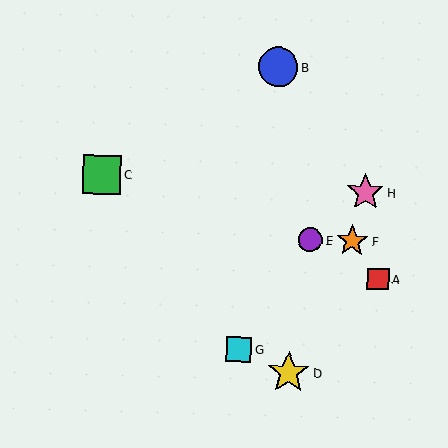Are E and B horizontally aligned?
No, E is at y≈240 and B is at y≈67.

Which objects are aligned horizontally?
Objects E, F are aligned horizontally.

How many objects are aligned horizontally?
2 objects (E, F) are aligned horizontally.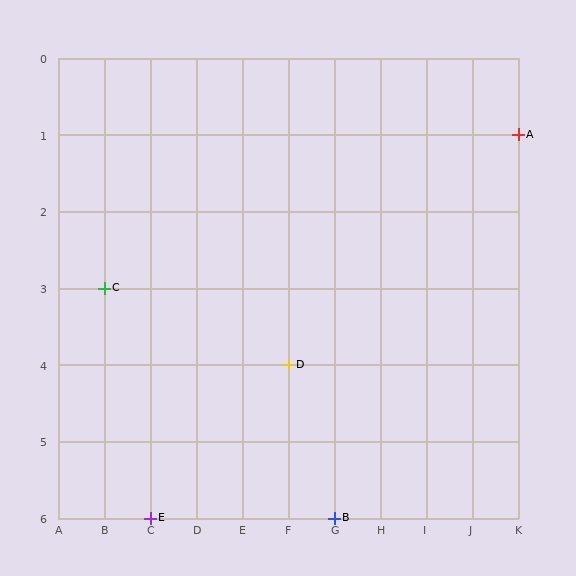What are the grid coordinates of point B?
Point B is at grid coordinates (G, 6).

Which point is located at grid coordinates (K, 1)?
Point A is at (K, 1).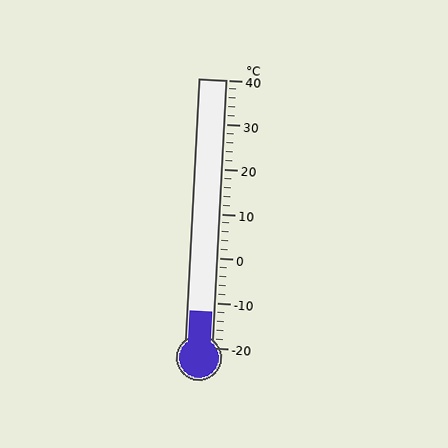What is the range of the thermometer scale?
The thermometer scale ranges from -20°C to 40°C.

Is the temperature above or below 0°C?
The temperature is below 0°C.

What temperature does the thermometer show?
The thermometer shows approximately -12°C.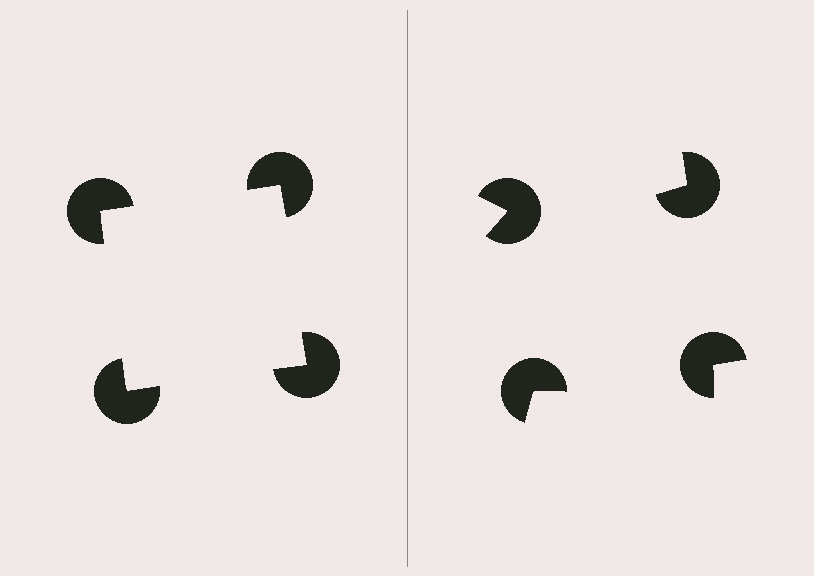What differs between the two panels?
The pac-man discs are positioned identically on both sides; only the wedge orientations differ. On the left they align to a square; on the right they are misaligned.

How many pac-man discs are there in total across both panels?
8 — 4 on each side.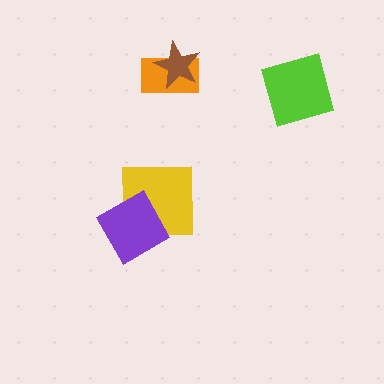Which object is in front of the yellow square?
The purple diamond is in front of the yellow square.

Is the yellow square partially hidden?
Yes, it is partially covered by another shape.